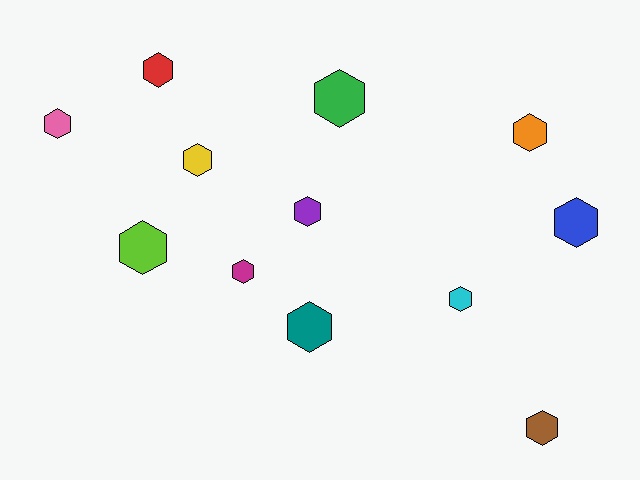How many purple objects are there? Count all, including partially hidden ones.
There is 1 purple object.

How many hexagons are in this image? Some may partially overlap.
There are 12 hexagons.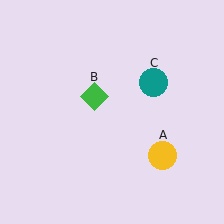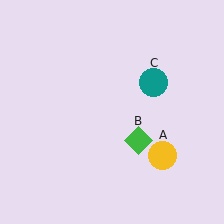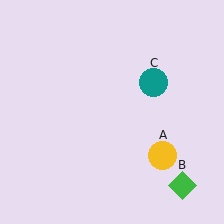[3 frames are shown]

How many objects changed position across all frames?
1 object changed position: green diamond (object B).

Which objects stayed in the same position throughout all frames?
Yellow circle (object A) and teal circle (object C) remained stationary.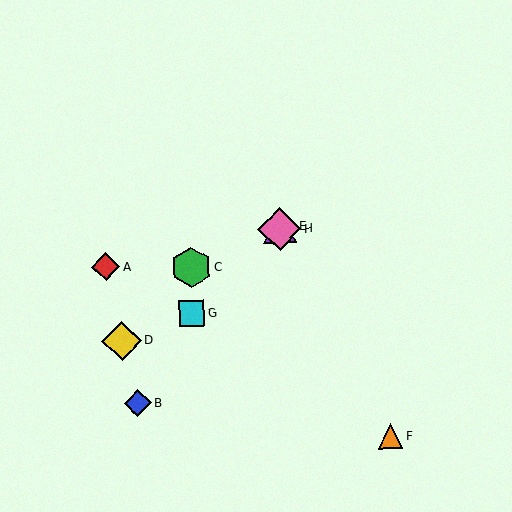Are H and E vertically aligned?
Yes, both are at x≈280.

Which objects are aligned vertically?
Objects E, H are aligned vertically.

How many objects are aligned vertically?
2 objects (E, H) are aligned vertically.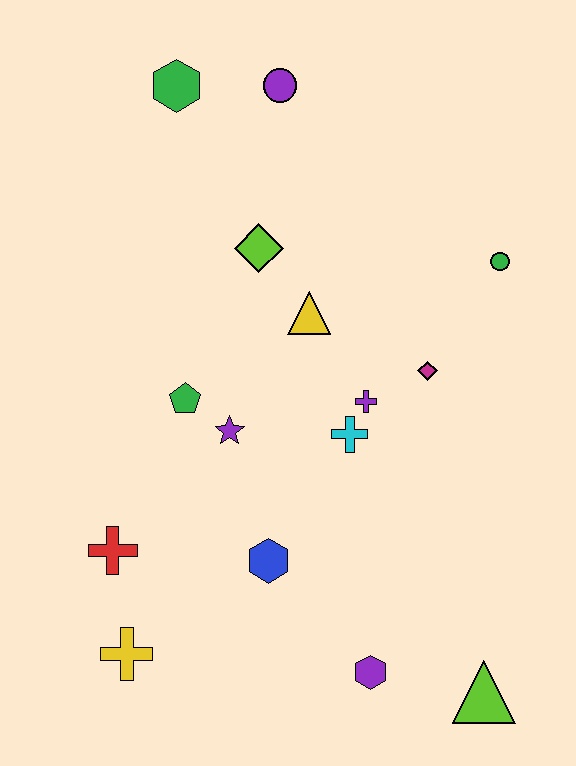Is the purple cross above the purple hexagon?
Yes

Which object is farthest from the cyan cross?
The green hexagon is farthest from the cyan cross.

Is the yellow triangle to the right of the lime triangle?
No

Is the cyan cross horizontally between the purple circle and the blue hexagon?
No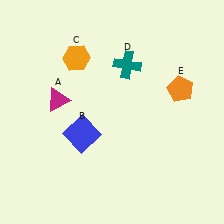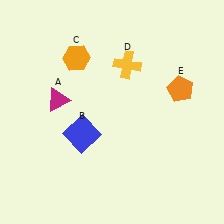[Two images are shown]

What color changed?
The cross (D) changed from teal in Image 1 to yellow in Image 2.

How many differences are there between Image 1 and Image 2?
There is 1 difference between the two images.